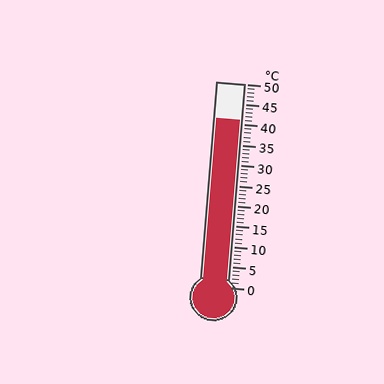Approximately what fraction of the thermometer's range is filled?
The thermometer is filled to approximately 80% of its range.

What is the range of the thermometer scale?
The thermometer scale ranges from 0°C to 50°C.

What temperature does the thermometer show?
The thermometer shows approximately 41°C.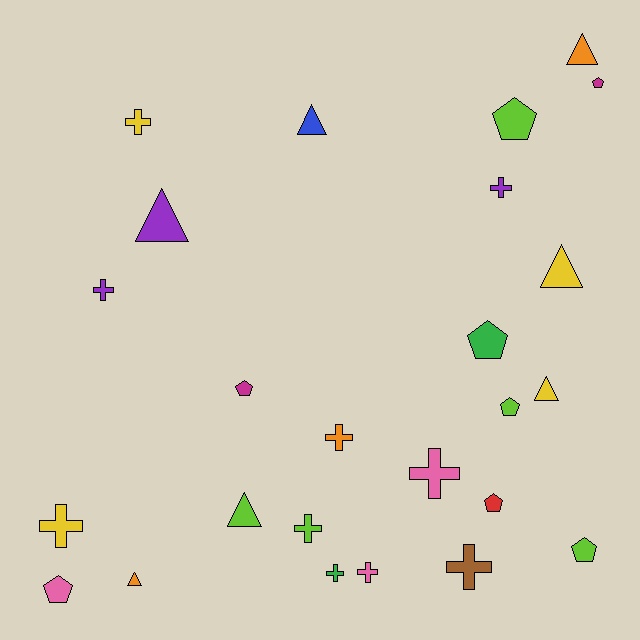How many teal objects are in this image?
There are no teal objects.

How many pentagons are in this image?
There are 8 pentagons.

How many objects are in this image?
There are 25 objects.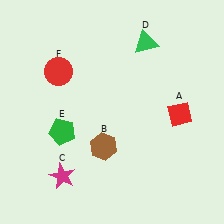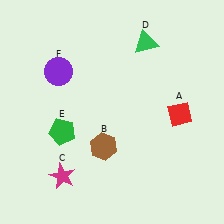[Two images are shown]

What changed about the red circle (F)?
In Image 1, F is red. In Image 2, it changed to purple.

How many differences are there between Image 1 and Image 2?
There is 1 difference between the two images.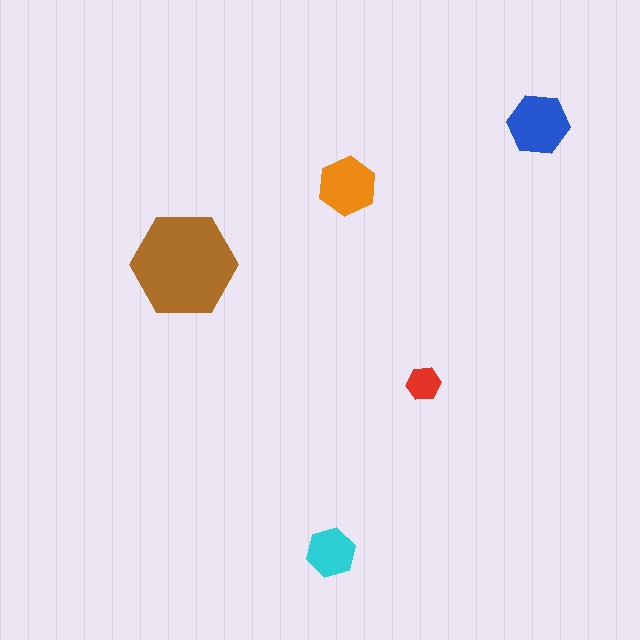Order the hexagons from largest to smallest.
the brown one, the blue one, the orange one, the cyan one, the red one.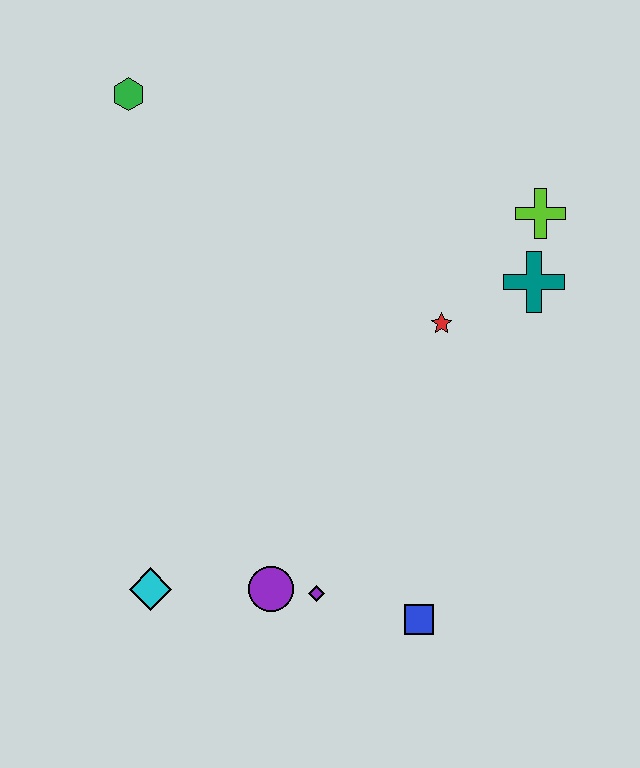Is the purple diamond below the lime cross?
Yes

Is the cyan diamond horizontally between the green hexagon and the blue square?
Yes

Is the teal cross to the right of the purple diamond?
Yes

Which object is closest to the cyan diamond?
The purple circle is closest to the cyan diamond.